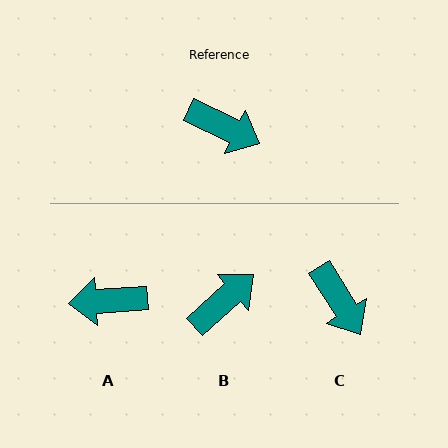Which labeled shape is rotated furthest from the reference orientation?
A, about 151 degrees away.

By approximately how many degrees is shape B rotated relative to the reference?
Approximately 67 degrees counter-clockwise.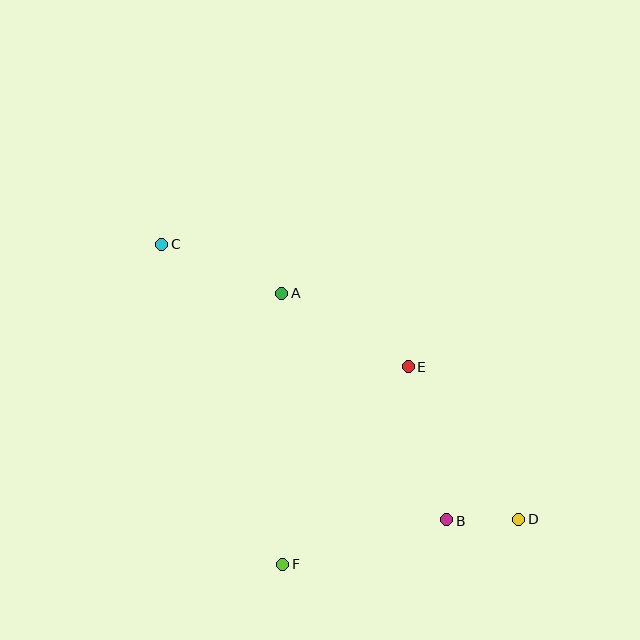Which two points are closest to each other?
Points B and D are closest to each other.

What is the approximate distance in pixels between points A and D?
The distance between A and D is approximately 327 pixels.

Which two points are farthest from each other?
Points C and D are farthest from each other.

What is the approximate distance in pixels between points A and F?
The distance between A and F is approximately 271 pixels.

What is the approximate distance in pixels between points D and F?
The distance between D and F is approximately 241 pixels.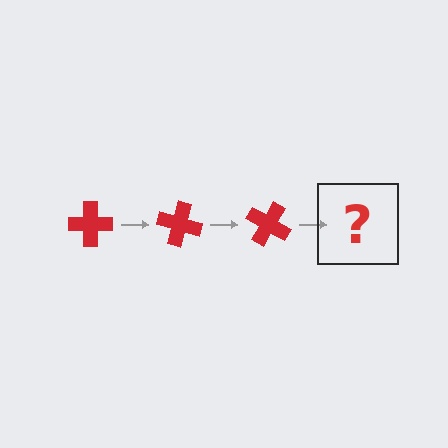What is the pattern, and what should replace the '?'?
The pattern is that the cross rotates 15 degrees each step. The '?' should be a red cross rotated 45 degrees.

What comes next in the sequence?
The next element should be a red cross rotated 45 degrees.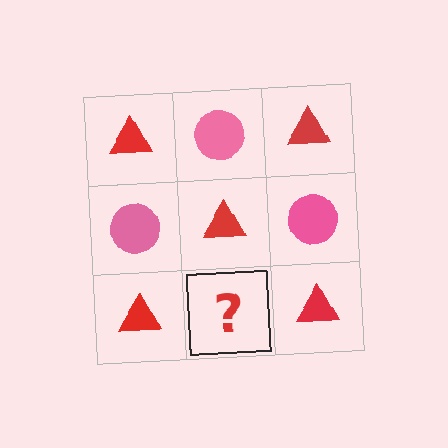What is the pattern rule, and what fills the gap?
The rule is that it alternates red triangle and pink circle in a checkerboard pattern. The gap should be filled with a pink circle.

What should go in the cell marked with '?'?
The missing cell should contain a pink circle.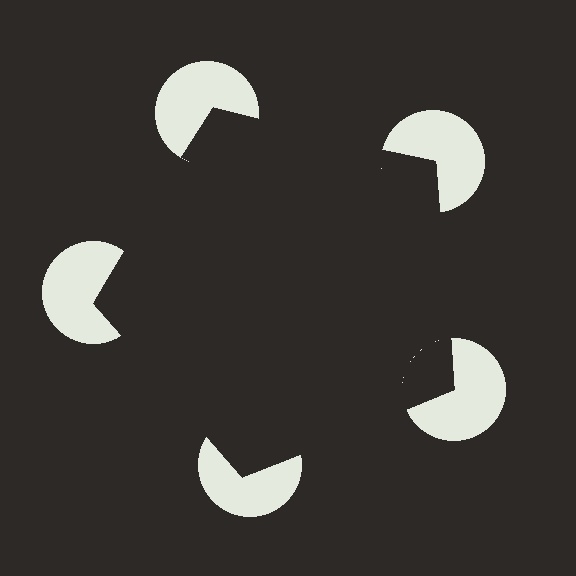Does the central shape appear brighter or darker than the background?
It typically appears slightly darker than the background, even though no actual brightness change is drawn.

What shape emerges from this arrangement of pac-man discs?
An illusory pentagon — its edges are inferred from the aligned wedge cuts in the pac-man discs, not physically drawn.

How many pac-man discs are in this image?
There are 5 — one at each vertex of the illusory pentagon.